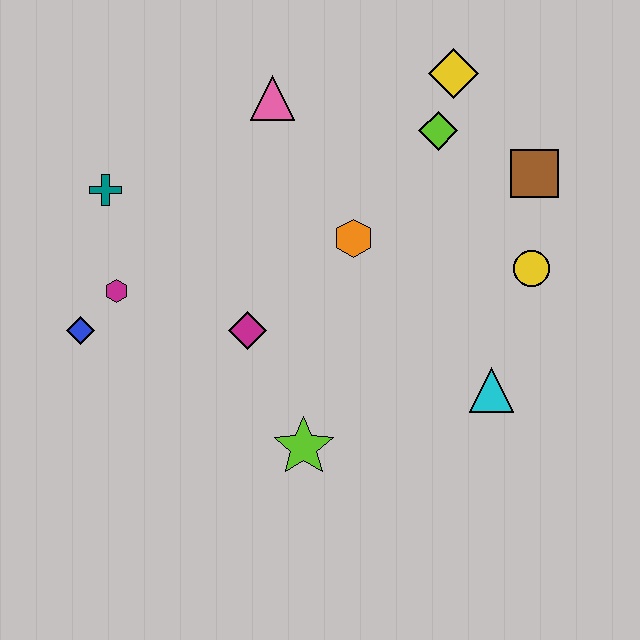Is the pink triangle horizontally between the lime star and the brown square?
No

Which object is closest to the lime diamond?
The yellow diamond is closest to the lime diamond.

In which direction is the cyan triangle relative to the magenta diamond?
The cyan triangle is to the right of the magenta diamond.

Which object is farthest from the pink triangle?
The cyan triangle is farthest from the pink triangle.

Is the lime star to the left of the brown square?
Yes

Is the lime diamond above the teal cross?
Yes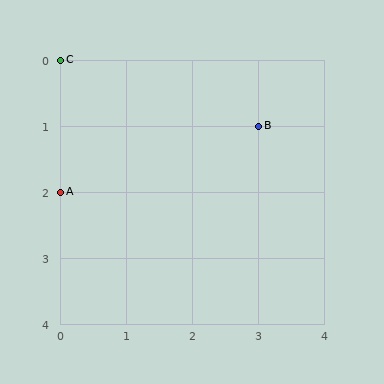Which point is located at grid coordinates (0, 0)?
Point C is at (0, 0).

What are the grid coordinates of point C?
Point C is at grid coordinates (0, 0).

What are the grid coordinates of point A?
Point A is at grid coordinates (0, 2).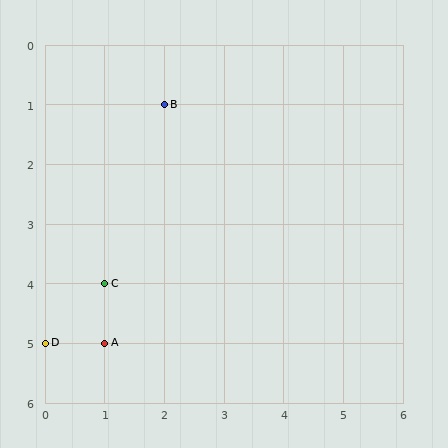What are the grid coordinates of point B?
Point B is at grid coordinates (2, 1).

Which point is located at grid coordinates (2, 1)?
Point B is at (2, 1).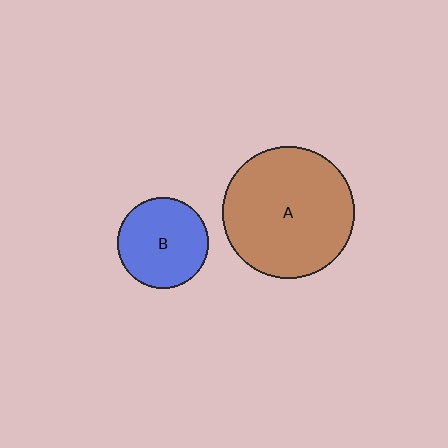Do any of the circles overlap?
No, none of the circles overlap.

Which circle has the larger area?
Circle A (brown).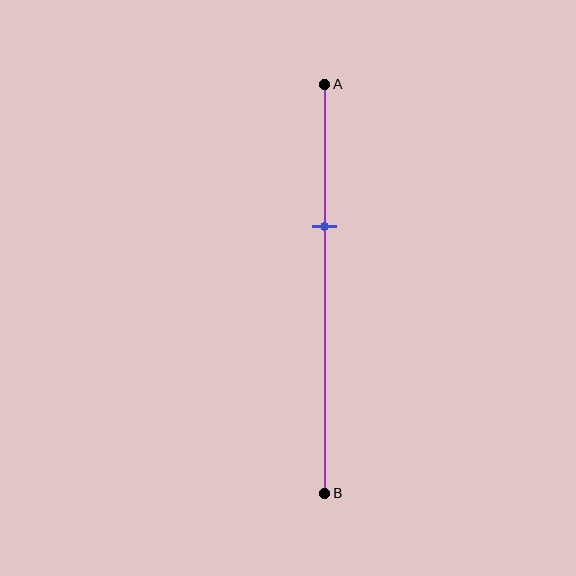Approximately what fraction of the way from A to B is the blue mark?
The blue mark is approximately 35% of the way from A to B.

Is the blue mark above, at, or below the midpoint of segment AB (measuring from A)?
The blue mark is above the midpoint of segment AB.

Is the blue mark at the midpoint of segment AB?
No, the mark is at about 35% from A, not at the 50% midpoint.